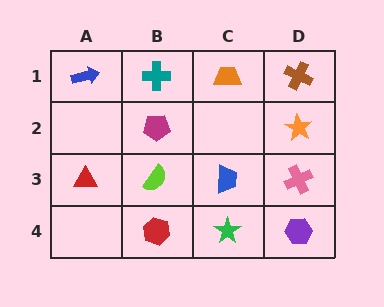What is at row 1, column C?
An orange trapezoid.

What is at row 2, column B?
A magenta pentagon.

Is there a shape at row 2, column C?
No, that cell is empty.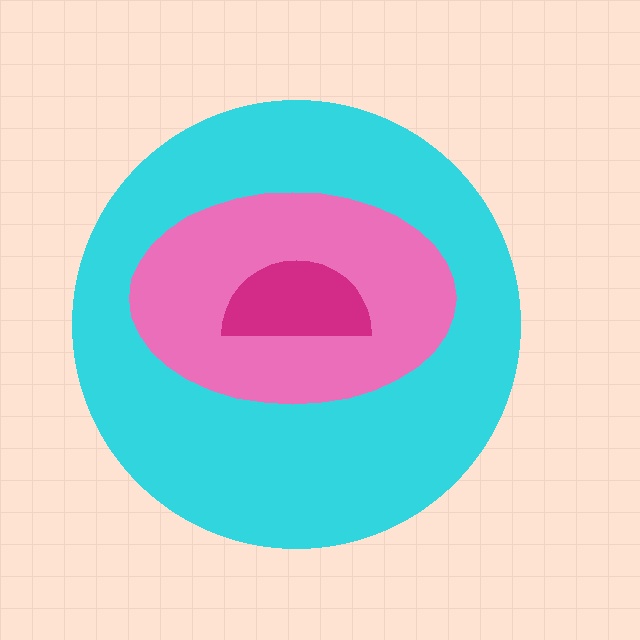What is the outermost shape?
The cyan circle.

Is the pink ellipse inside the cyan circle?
Yes.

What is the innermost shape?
The magenta semicircle.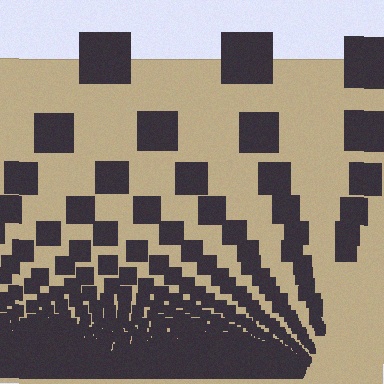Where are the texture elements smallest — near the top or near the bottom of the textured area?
Near the bottom.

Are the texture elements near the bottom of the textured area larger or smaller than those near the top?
Smaller. The gradient is inverted — elements near the bottom are smaller and denser.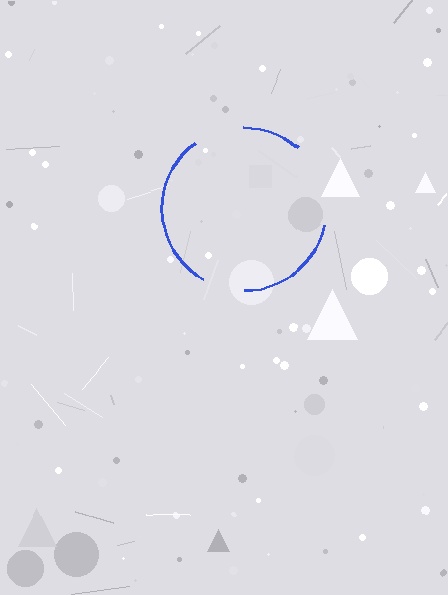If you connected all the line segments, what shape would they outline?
They would outline a circle.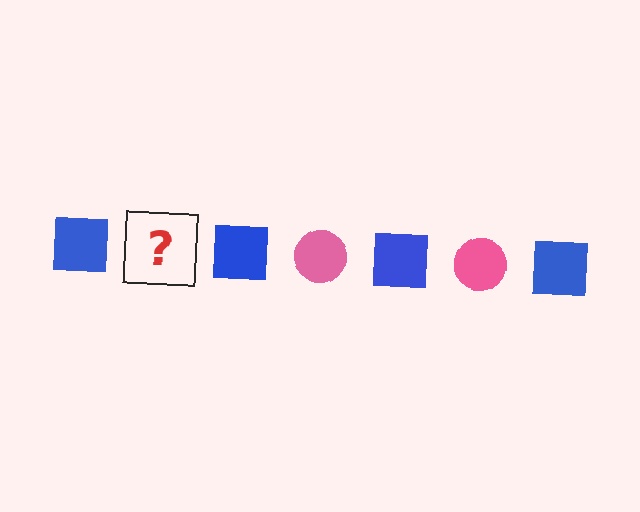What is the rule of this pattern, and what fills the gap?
The rule is that the pattern alternates between blue square and pink circle. The gap should be filled with a pink circle.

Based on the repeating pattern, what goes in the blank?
The blank should be a pink circle.